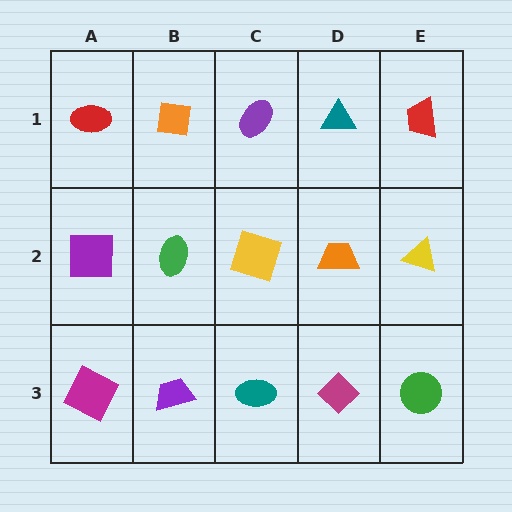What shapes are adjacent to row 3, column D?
An orange trapezoid (row 2, column D), a teal ellipse (row 3, column C), a green circle (row 3, column E).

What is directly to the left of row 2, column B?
A purple square.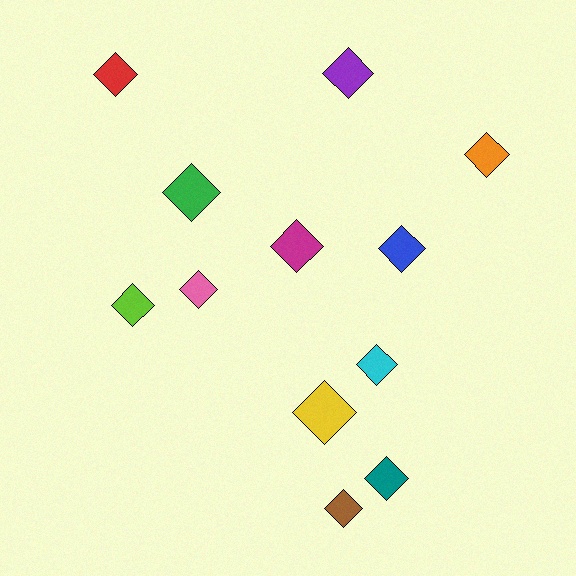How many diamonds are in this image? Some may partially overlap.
There are 12 diamonds.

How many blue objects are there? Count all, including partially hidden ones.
There is 1 blue object.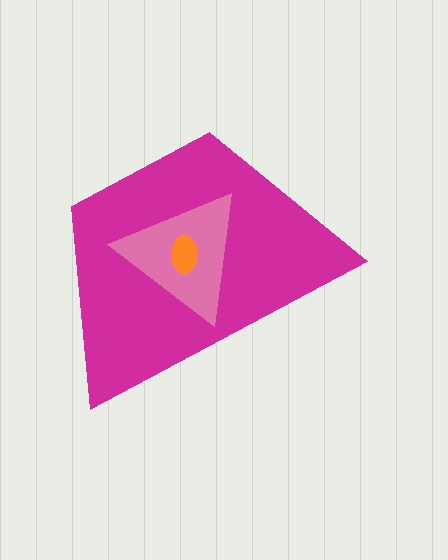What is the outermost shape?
The magenta trapezoid.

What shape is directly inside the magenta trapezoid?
The pink triangle.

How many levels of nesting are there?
3.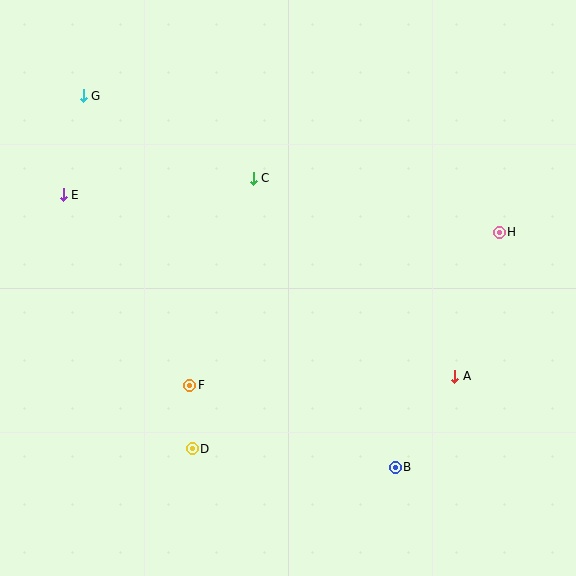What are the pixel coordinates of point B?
Point B is at (395, 468).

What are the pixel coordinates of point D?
Point D is at (192, 449).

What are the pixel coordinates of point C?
Point C is at (253, 178).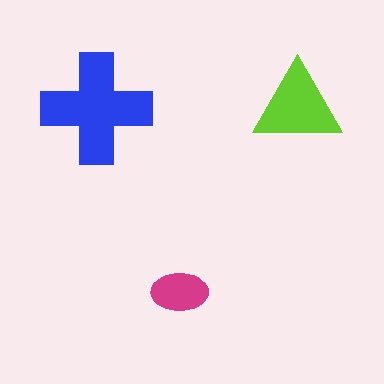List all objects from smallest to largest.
The magenta ellipse, the lime triangle, the blue cross.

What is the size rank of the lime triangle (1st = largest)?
2nd.